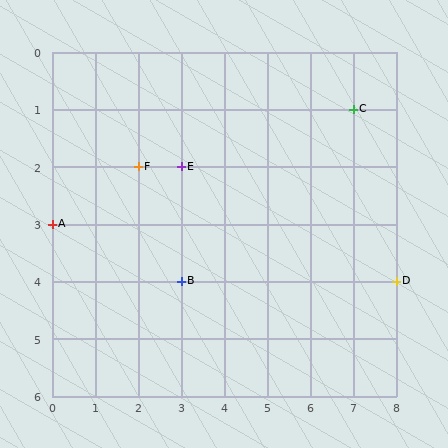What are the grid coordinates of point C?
Point C is at grid coordinates (7, 1).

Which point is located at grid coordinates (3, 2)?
Point E is at (3, 2).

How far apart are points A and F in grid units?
Points A and F are 2 columns and 1 row apart (about 2.2 grid units diagonally).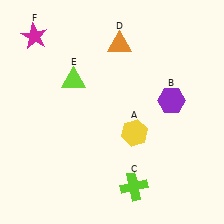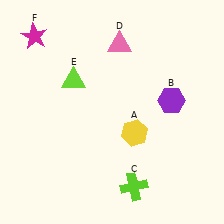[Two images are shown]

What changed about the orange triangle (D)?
In Image 1, D is orange. In Image 2, it changed to pink.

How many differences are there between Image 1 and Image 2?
There is 1 difference between the two images.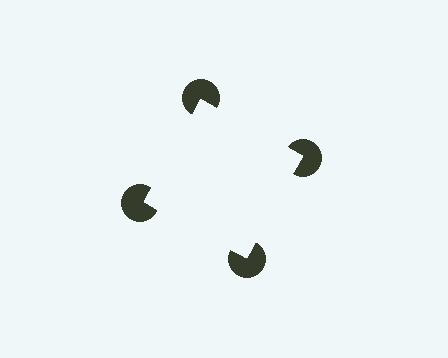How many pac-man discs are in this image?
There are 4 — one at each vertex of the illusory square.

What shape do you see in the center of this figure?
An illusory square — its edges are inferred from the aligned wedge cuts in the pac-man discs, not physically drawn.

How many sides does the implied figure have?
4 sides.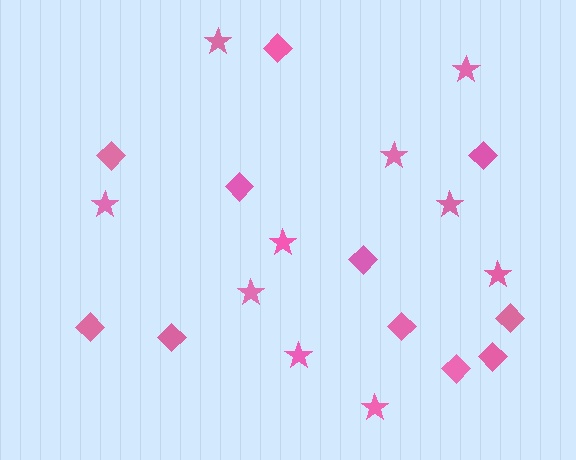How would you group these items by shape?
There are 2 groups: one group of stars (10) and one group of diamonds (11).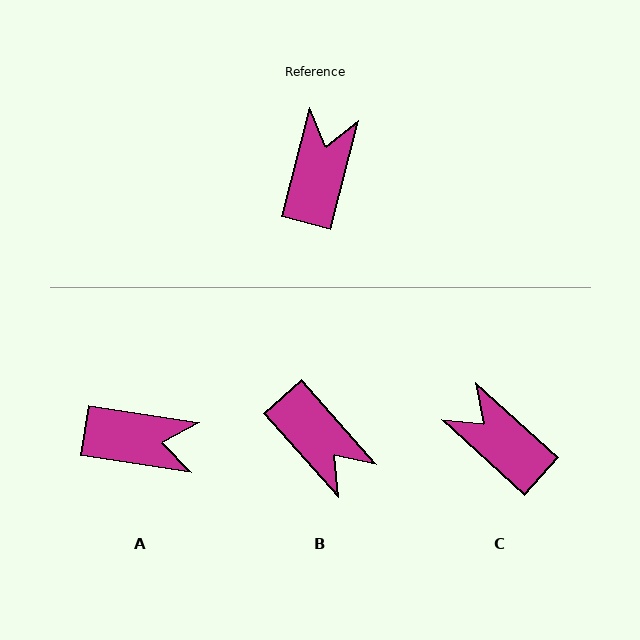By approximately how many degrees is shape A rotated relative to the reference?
Approximately 84 degrees clockwise.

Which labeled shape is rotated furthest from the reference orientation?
B, about 124 degrees away.